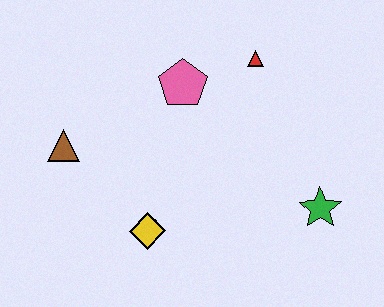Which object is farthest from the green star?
The brown triangle is farthest from the green star.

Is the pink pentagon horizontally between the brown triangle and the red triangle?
Yes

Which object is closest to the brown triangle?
The yellow diamond is closest to the brown triangle.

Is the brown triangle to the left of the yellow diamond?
Yes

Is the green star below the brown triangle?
Yes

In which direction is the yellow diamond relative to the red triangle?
The yellow diamond is below the red triangle.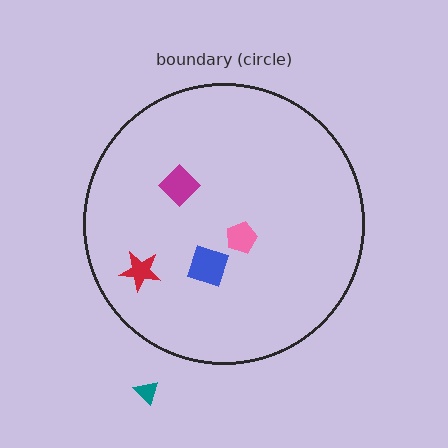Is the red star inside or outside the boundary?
Inside.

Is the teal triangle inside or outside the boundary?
Outside.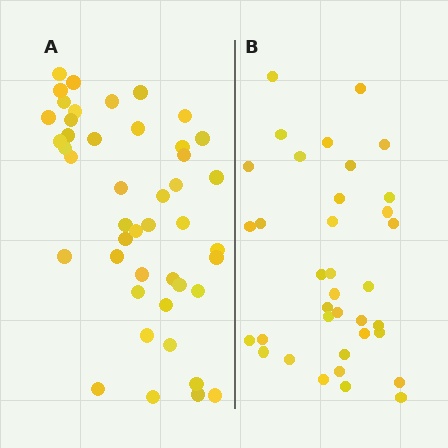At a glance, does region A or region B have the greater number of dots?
Region A (the left region) has more dots.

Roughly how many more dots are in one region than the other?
Region A has roughly 8 or so more dots than region B.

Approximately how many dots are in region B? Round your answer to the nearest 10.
About 40 dots. (The exact count is 36, which rounds to 40.)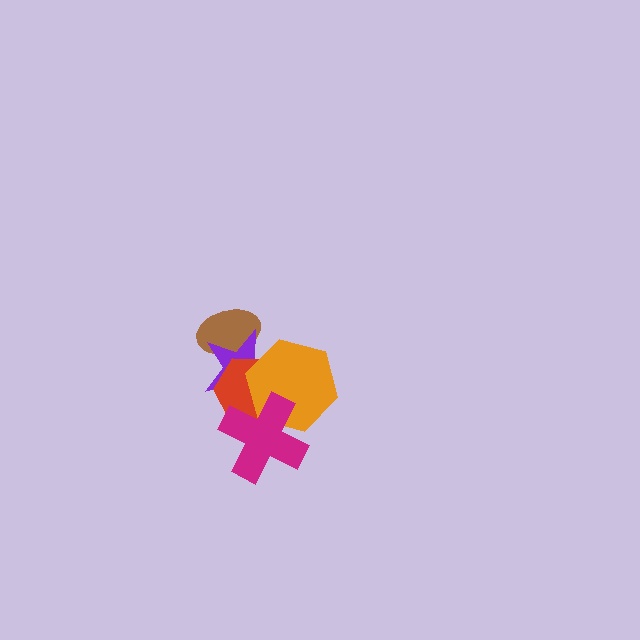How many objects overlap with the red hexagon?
3 objects overlap with the red hexagon.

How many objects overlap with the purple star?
4 objects overlap with the purple star.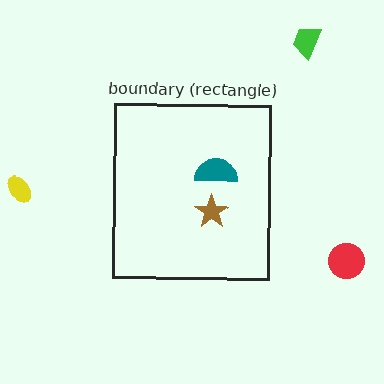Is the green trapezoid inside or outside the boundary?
Outside.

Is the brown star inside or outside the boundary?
Inside.